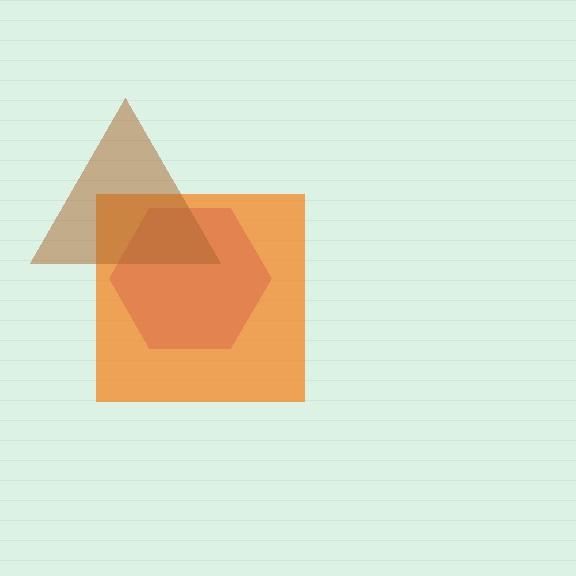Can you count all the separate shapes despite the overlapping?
Yes, there are 3 separate shapes.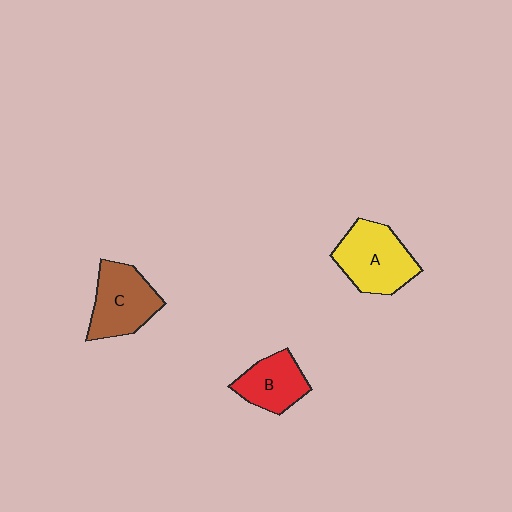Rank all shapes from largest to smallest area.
From largest to smallest: A (yellow), C (brown), B (red).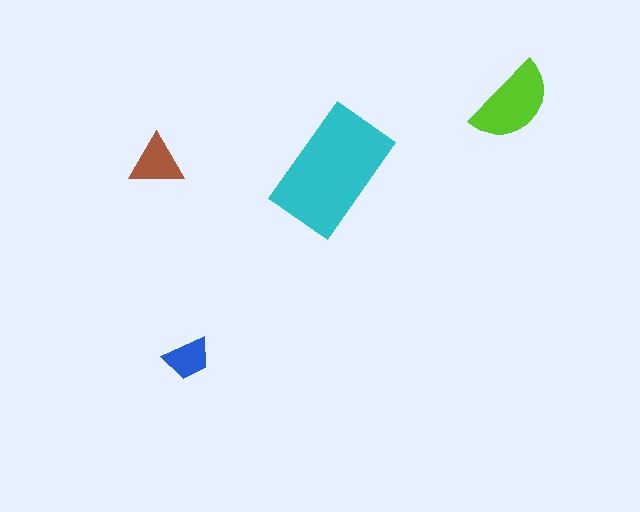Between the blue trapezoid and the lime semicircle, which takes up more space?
The lime semicircle.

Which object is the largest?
The cyan rectangle.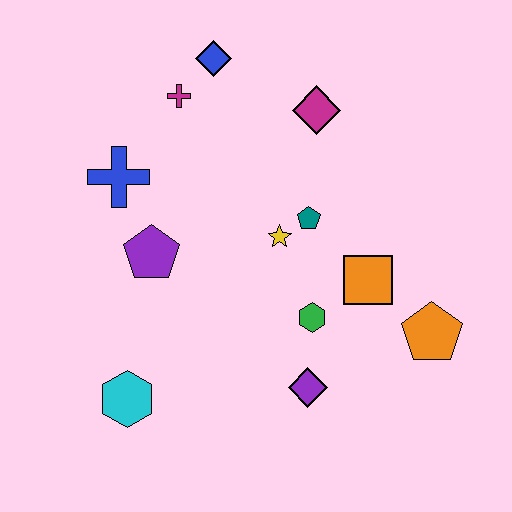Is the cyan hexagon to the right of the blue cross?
Yes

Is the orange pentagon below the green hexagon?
Yes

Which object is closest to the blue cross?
The purple pentagon is closest to the blue cross.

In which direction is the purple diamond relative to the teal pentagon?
The purple diamond is below the teal pentagon.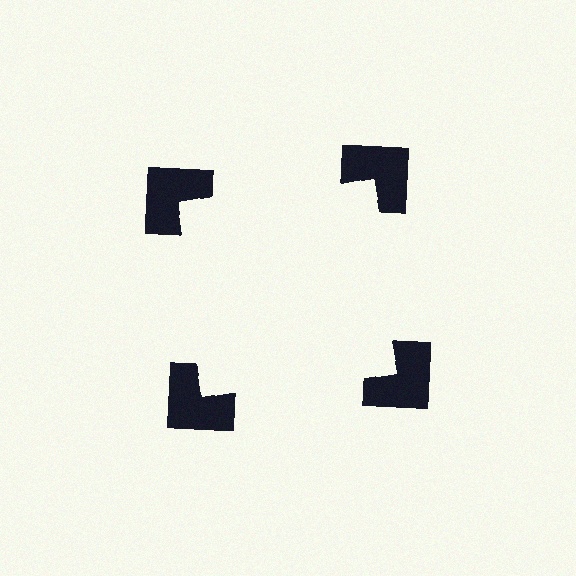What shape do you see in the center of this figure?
An illusory square — its edges are inferred from the aligned wedge cuts in the notched squares, not physically drawn.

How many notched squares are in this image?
There are 4 — one at each vertex of the illusory square.